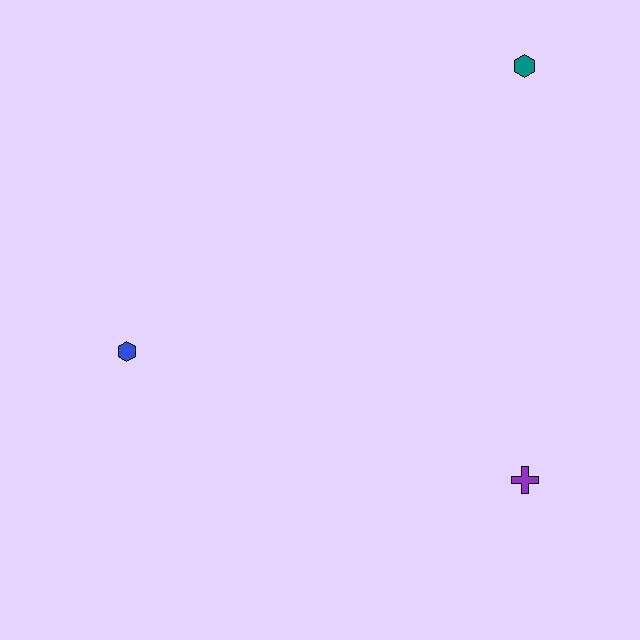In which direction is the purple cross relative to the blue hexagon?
The purple cross is to the right of the blue hexagon.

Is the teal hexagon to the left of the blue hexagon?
No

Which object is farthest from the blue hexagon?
The teal hexagon is farthest from the blue hexagon.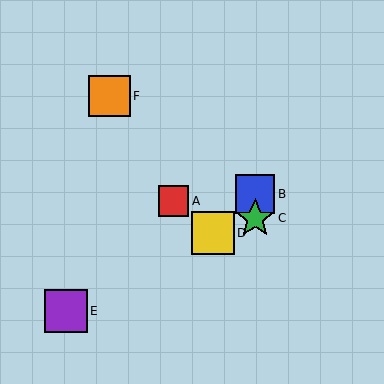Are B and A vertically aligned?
No, B is at x≈255 and A is at x≈174.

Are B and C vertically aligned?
Yes, both are at x≈255.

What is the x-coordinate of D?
Object D is at x≈213.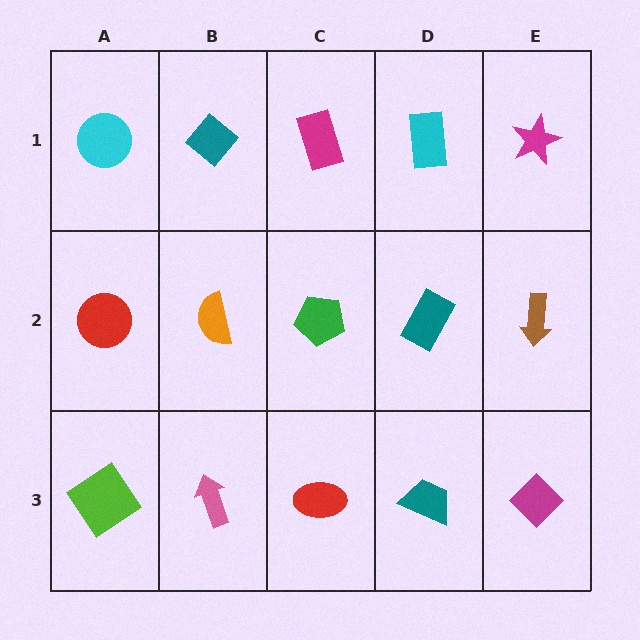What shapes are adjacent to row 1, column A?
A red circle (row 2, column A), a teal diamond (row 1, column B).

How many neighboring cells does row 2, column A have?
3.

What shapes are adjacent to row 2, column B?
A teal diamond (row 1, column B), a pink arrow (row 3, column B), a red circle (row 2, column A), a green pentagon (row 2, column C).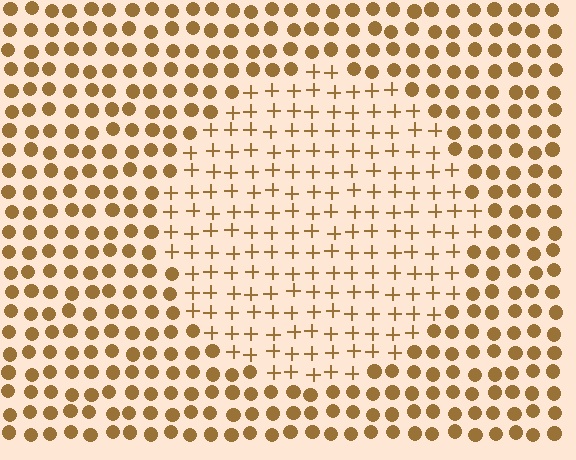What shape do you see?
I see a circle.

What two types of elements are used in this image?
The image uses plus signs inside the circle region and circles outside it.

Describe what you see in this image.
The image is filled with small brown elements arranged in a uniform grid. A circle-shaped region contains plus signs, while the surrounding area contains circles. The boundary is defined purely by the change in element shape.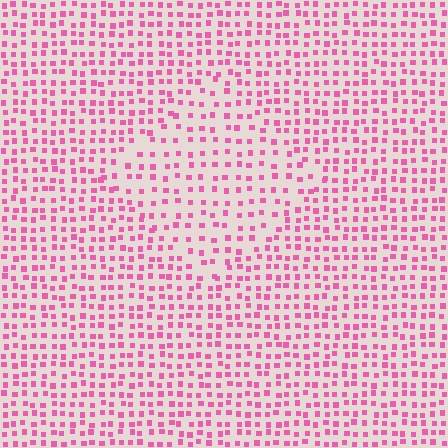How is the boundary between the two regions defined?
The boundary is defined by a change in element density (approximately 1.6x ratio). All elements are the same color, size, and shape.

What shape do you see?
I see a diamond.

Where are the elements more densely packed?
The elements are more densely packed outside the diamond boundary.